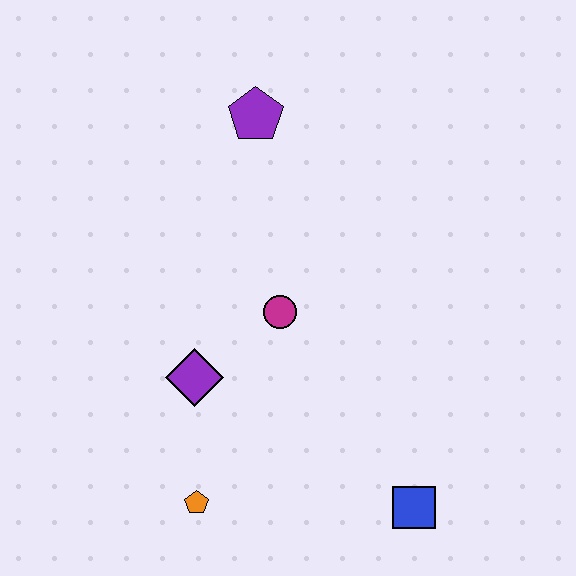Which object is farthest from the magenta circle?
The blue square is farthest from the magenta circle.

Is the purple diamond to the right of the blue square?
No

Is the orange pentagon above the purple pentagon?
No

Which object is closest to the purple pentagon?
The magenta circle is closest to the purple pentagon.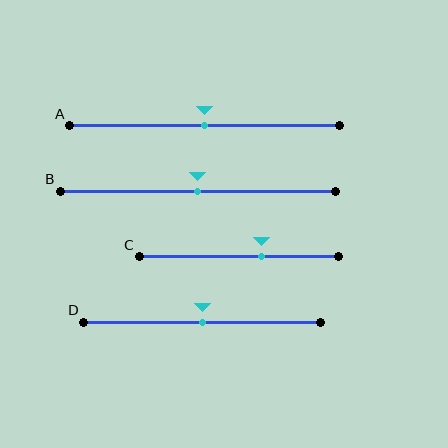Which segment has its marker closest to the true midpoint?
Segment A has its marker closest to the true midpoint.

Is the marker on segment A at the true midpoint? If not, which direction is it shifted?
Yes, the marker on segment A is at the true midpoint.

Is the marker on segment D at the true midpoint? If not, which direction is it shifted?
Yes, the marker on segment D is at the true midpoint.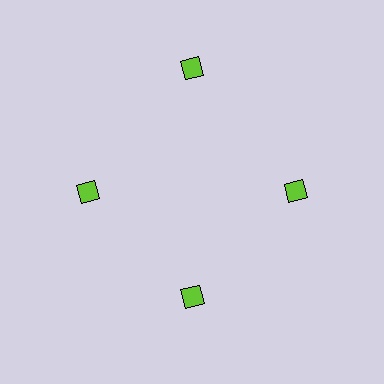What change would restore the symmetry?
The symmetry would be restored by moving it inward, back onto the ring so that all 4 squares sit at equal angles and equal distance from the center.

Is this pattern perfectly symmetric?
No. The 4 lime squares are arranged in a ring, but one element near the 12 o'clock position is pushed outward from the center, breaking the 4-fold rotational symmetry.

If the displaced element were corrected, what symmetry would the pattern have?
It would have 4-fold rotational symmetry — the pattern would map onto itself every 90 degrees.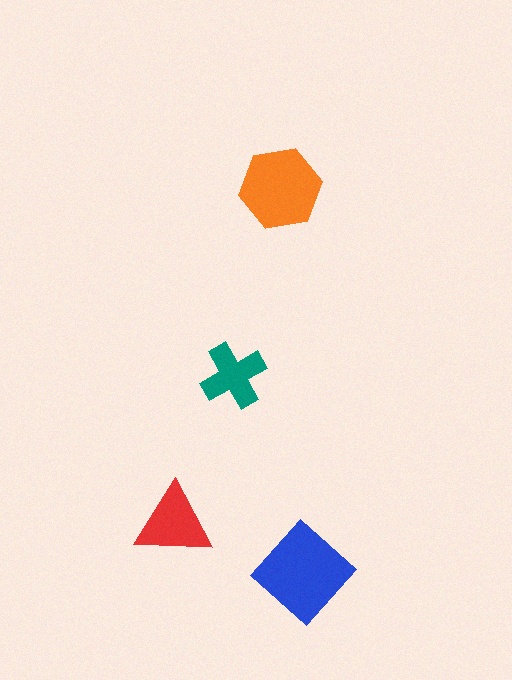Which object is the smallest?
The teal cross.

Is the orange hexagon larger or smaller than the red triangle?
Larger.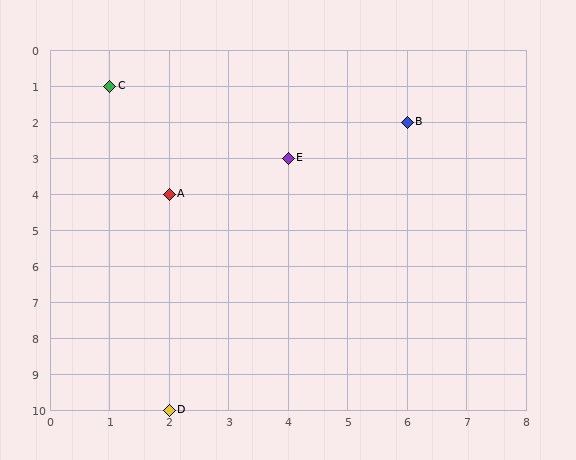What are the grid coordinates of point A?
Point A is at grid coordinates (2, 4).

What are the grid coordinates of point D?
Point D is at grid coordinates (2, 10).